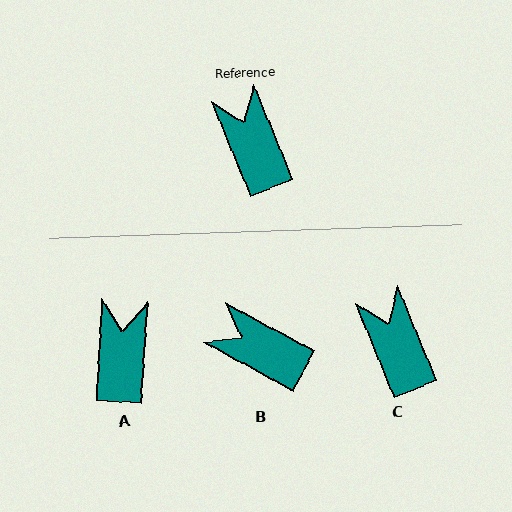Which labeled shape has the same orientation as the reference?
C.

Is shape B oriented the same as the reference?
No, it is off by about 39 degrees.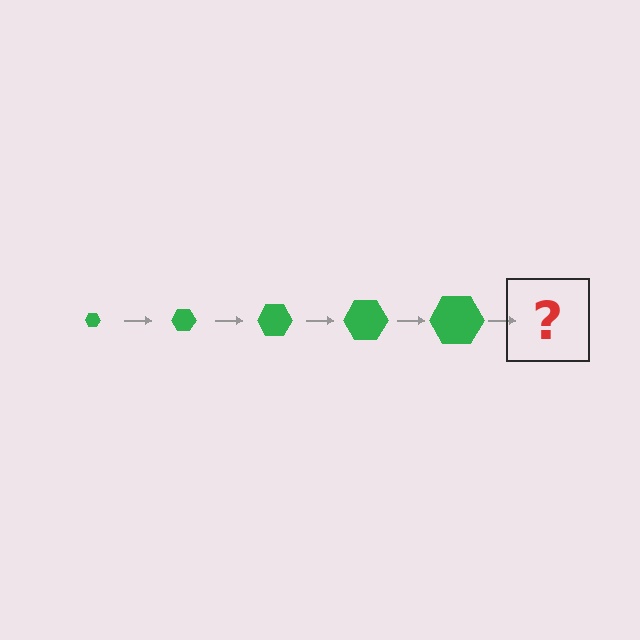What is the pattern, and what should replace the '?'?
The pattern is that the hexagon gets progressively larger each step. The '?' should be a green hexagon, larger than the previous one.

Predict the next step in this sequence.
The next step is a green hexagon, larger than the previous one.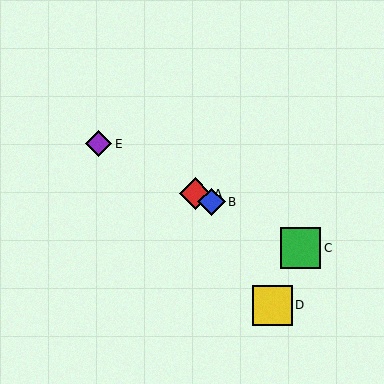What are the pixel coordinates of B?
Object B is at (211, 202).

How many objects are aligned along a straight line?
4 objects (A, B, C, E) are aligned along a straight line.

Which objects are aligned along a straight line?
Objects A, B, C, E are aligned along a straight line.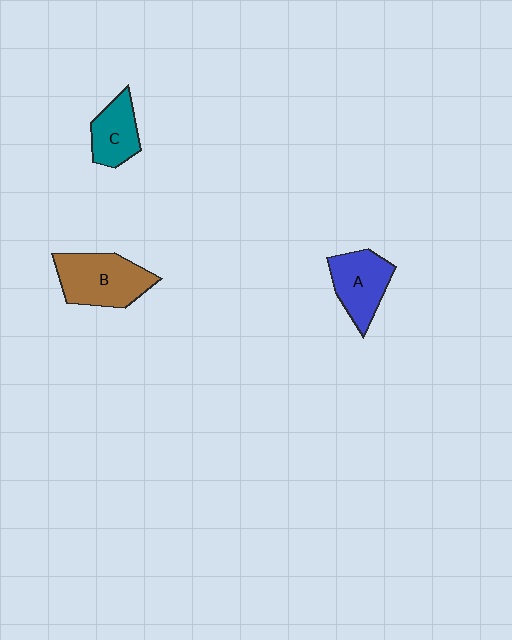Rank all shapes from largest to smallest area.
From largest to smallest: B (brown), A (blue), C (teal).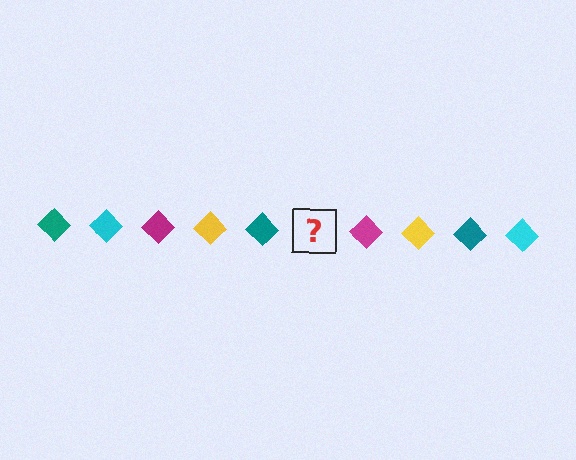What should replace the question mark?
The question mark should be replaced with a cyan diamond.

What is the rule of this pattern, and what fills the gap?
The rule is that the pattern cycles through teal, cyan, magenta, yellow diamonds. The gap should be filled with a cyan diamond.